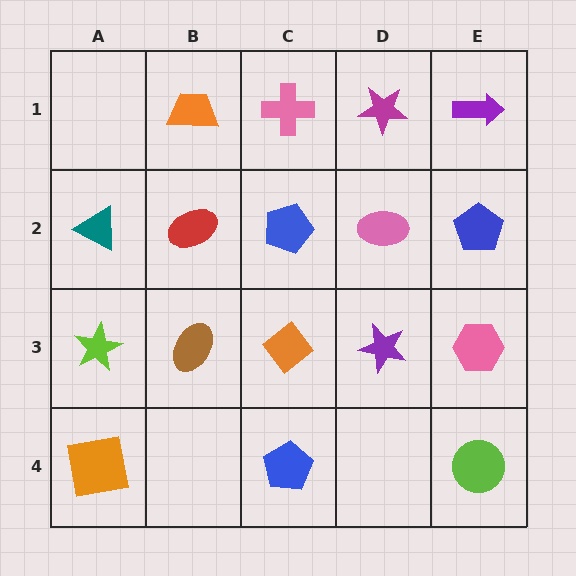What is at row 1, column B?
An orange trapezoid.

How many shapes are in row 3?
5 shapes.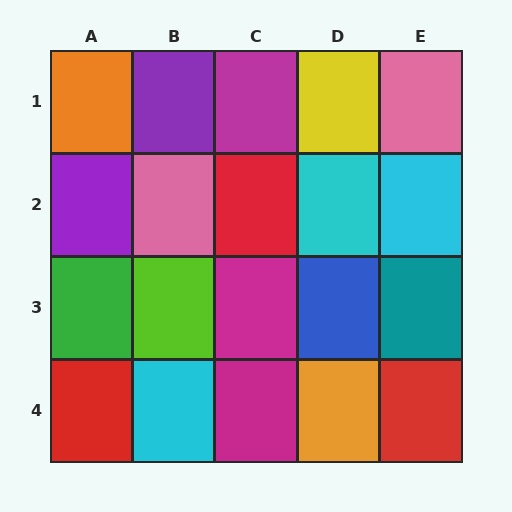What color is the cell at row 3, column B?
Lime.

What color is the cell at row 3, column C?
Magenta.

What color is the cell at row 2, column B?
Pink.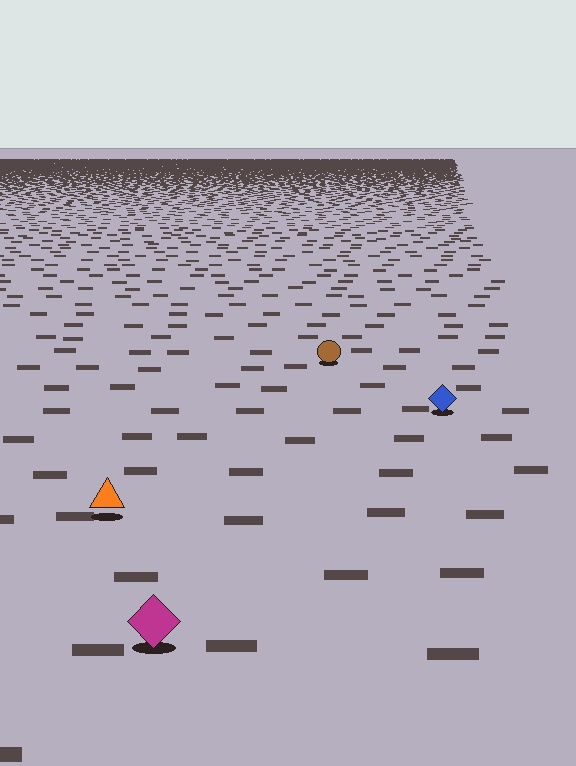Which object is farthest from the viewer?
The brown circle is farthest from the viewer. It appears smaller and the ground texture around it is denser.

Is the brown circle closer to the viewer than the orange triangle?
No. The orange triangle is closer — you can tell from the texture gradient: the ground texture is coarser near it.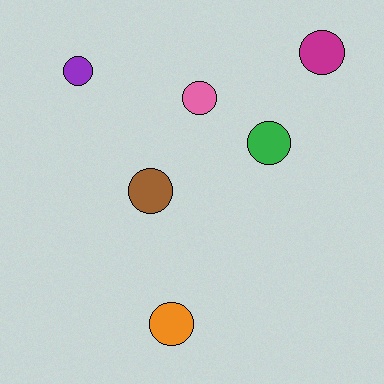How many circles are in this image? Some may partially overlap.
There are 6 circles.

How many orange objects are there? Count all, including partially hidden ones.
There is 1 orange object.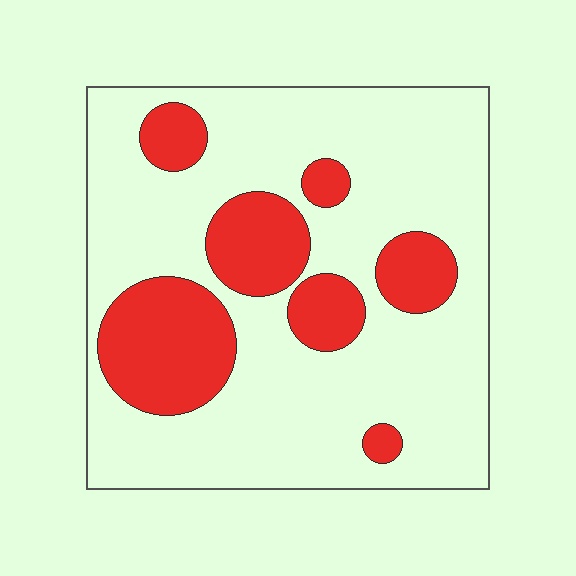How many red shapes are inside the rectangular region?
7.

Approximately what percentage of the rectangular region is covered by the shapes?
Approximately 25%.